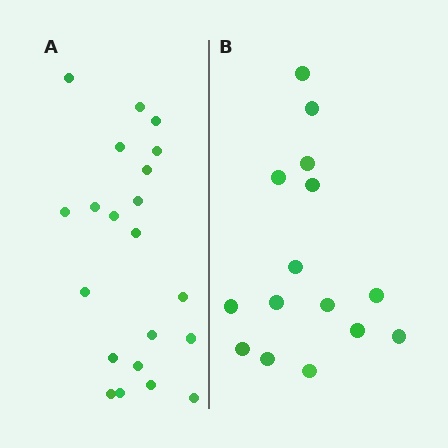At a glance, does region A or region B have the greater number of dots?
Region A (the left region) has more dots.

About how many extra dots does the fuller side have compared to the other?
Region A has about 6 more dots than region B.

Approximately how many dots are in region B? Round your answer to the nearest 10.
About 20 dots. (The exact count is 15, which rounds to 20.)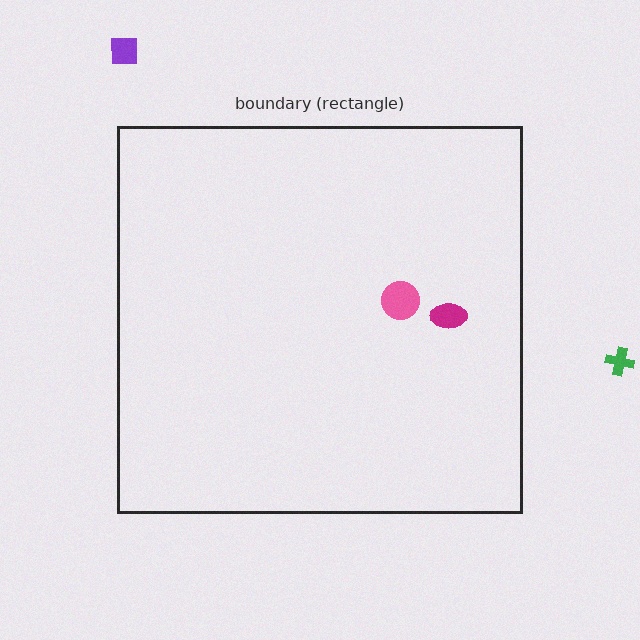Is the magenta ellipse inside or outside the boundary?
Inside.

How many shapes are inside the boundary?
2 inside, 2 outside.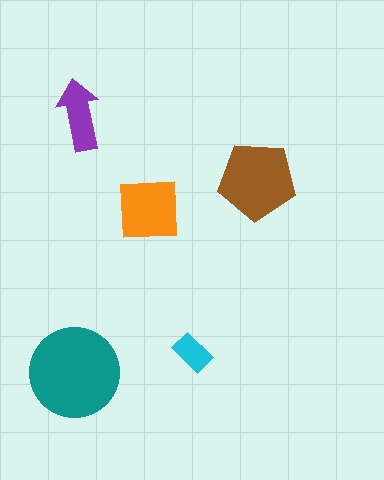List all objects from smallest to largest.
The cyan rectangle, the purple arrow, the orange square, the brown pentagon, the teal circle.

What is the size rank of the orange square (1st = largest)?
3rd.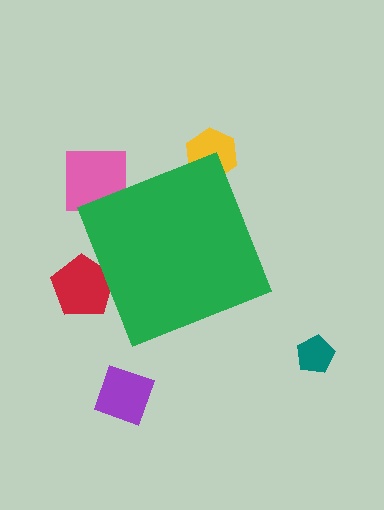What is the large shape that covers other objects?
A green diamond.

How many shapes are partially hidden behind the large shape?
3 shapes are partially hidden.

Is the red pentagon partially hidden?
Yes, the red pentagon is partially hidden behind the green diamond.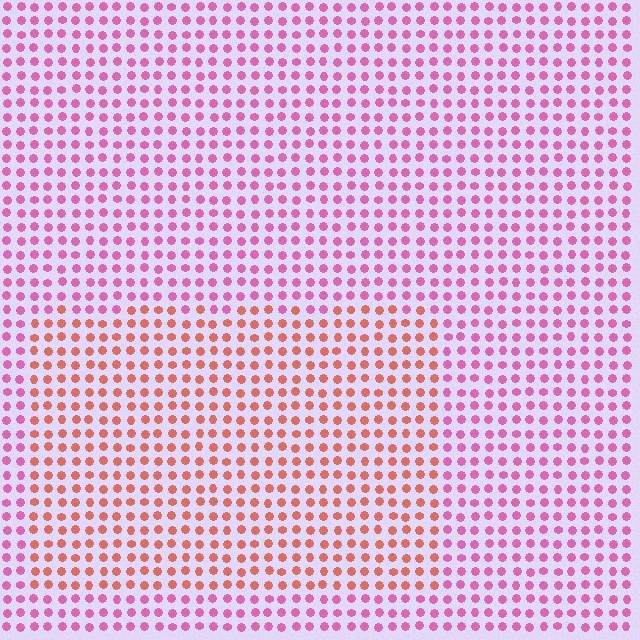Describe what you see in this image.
The image is filled with small pink elements in a uniform arrangement. A rectangle-shaped region is visible where the elements are tinted to a slightly different hue, forming a subtle color boundary.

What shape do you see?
I see a rectangle.